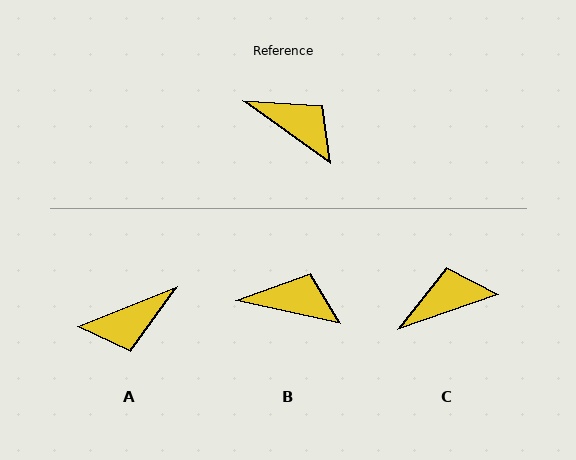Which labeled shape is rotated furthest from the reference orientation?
A, about 123 degrees away.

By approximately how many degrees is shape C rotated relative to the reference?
Approximately 55 degrees counter-clockwise.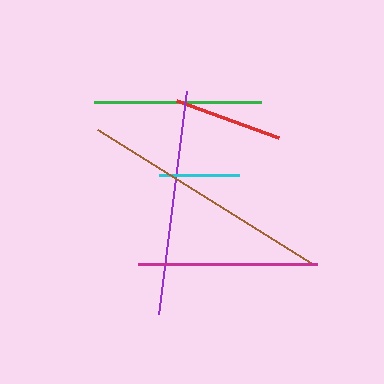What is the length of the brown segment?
The brown segment is approximately 255 pixels long.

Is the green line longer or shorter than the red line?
The green line is longer than the red line.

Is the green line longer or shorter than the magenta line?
The magenta line is longer than the green line.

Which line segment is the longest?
The brown line is the longest at approximately 255 pixels.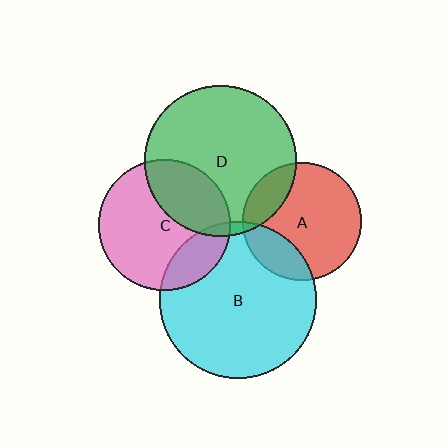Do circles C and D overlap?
Yes.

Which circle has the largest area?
Circle B (cyan).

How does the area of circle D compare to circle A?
Approximately 1.6 times.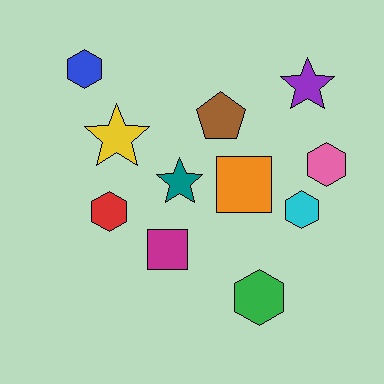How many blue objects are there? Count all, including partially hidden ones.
There is 1 blue object.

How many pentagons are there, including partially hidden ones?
There is 1 pentagon.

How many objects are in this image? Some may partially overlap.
There are 11 objects.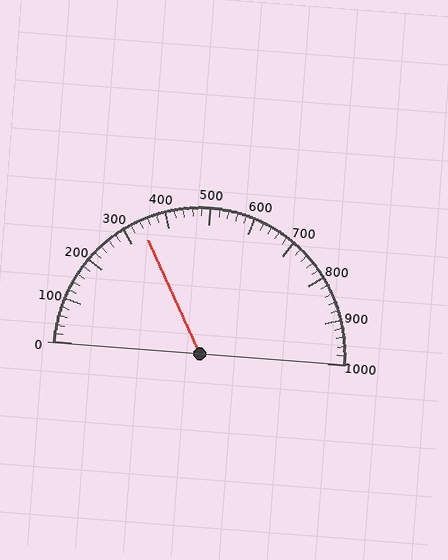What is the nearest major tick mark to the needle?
The nearest major tick mark is 300.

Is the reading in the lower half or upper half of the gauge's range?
The reading is in the lower half of the range (0 to 1000).